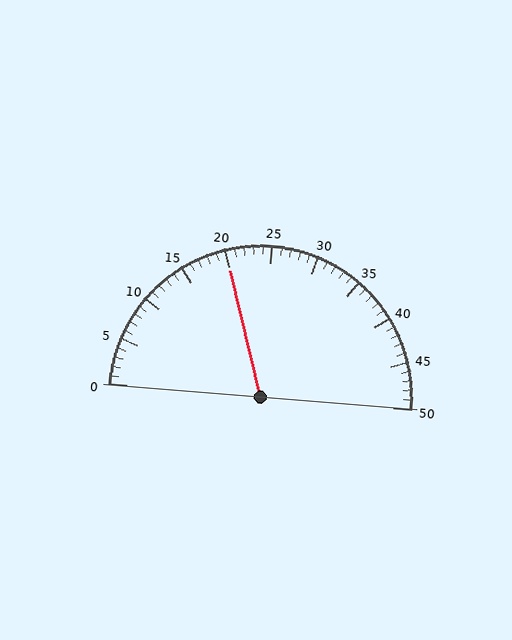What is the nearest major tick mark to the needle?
The nearest major tick mark is 20.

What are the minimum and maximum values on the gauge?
The gauge ranges from 0 to 50.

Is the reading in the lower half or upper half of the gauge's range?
The reading is in the lower half of the range (0 to 50).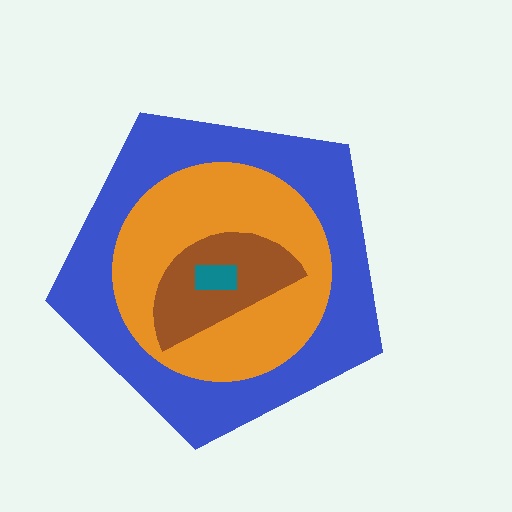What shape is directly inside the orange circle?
The brown semicircle.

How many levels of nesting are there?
4.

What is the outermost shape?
The blue pentagon.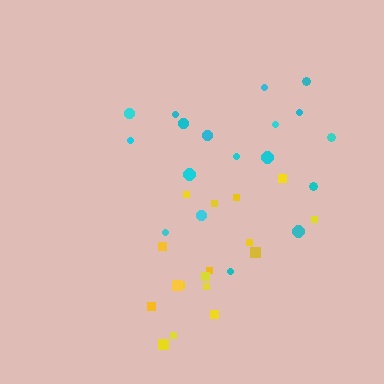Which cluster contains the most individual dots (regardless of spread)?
Cyan (18).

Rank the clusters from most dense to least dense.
yellow, cyan.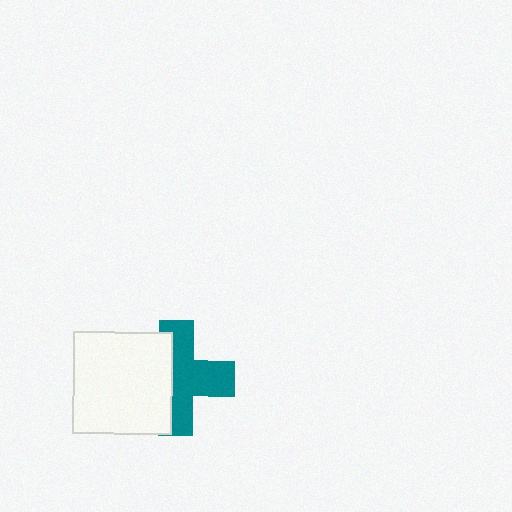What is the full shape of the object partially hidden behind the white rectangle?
The partially hidden object is a teal cross.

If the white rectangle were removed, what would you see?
You would see the complete teal cross.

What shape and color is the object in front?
The object in front is a white rectangle.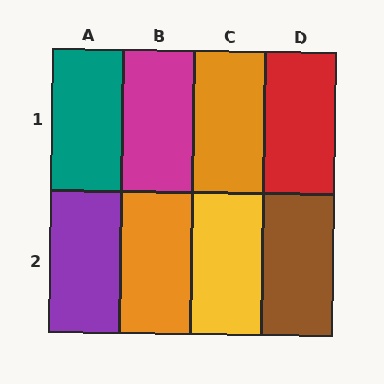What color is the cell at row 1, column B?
Magenta.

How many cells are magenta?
1 cell is magenta.